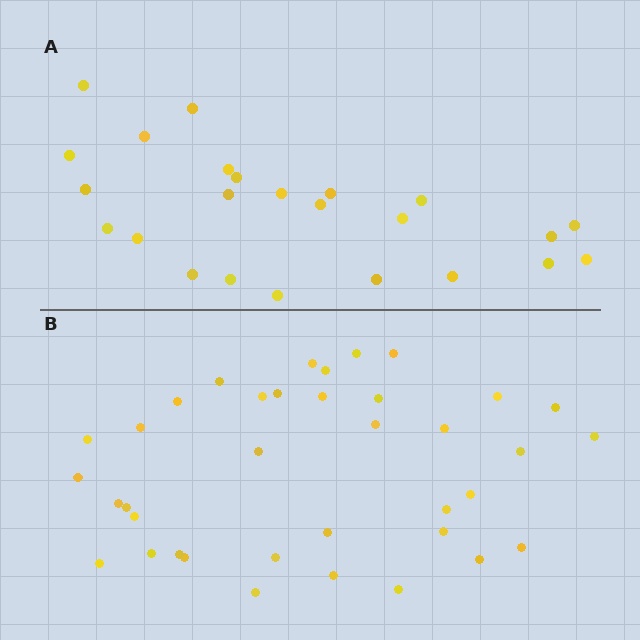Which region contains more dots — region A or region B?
Region B (the bottom region) has more dots.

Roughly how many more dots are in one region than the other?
Region B has approximately 15 more dots than region A.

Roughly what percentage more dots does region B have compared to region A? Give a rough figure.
About 55% more.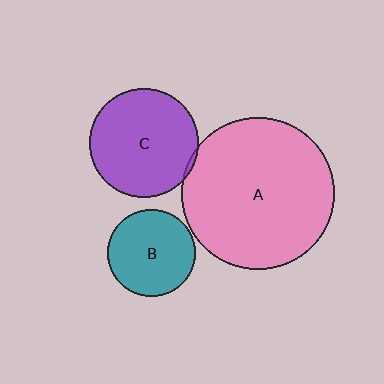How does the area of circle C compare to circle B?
Approximately 1.5 times.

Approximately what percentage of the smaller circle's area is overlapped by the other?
Approximately 5%.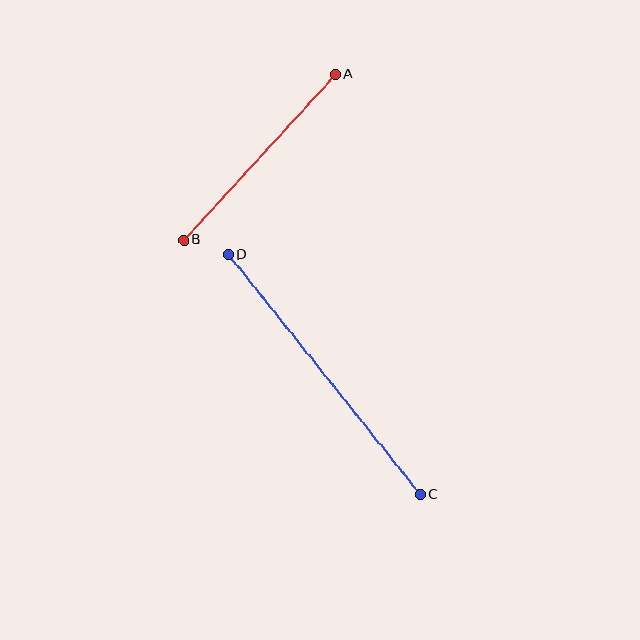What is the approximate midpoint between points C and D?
The midpoint is at approximately (324, 375) pixels.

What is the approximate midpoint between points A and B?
The midpoint is at approximately (260, 157) pixels.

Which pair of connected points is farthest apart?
Points C and D are farthest apart.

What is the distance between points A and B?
The distance is approximately 225 pixels.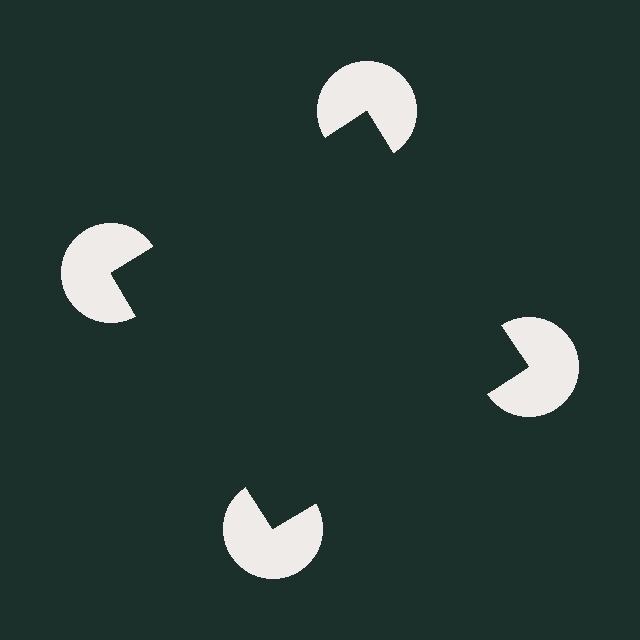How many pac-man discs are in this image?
There are 4 — one at each vertex of the illusory square.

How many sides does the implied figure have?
4 sides.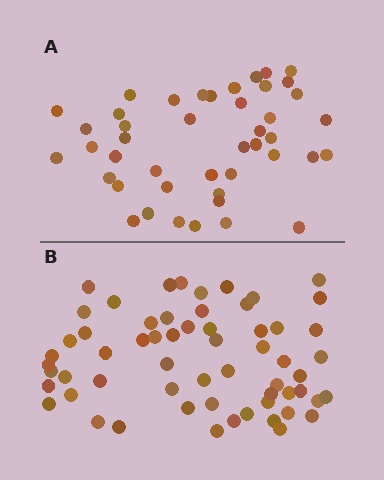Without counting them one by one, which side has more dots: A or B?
Region B (the bottom region) has more dots.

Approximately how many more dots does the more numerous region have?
Region B has approximately 15 more dots than region A.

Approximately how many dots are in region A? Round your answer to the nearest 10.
About 40 dots. (The exact count is 44, which rounds to 40.)